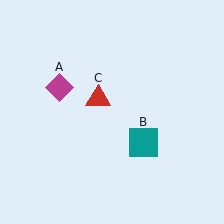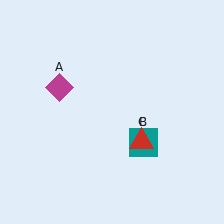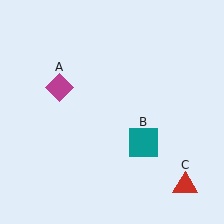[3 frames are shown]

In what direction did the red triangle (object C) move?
The red triangle (object C) moved down and to the right.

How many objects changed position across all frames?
1 object changed position: red triangle (object C).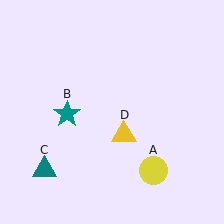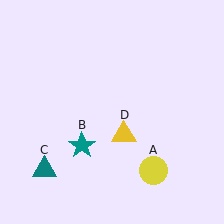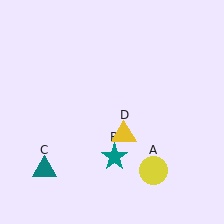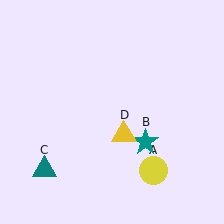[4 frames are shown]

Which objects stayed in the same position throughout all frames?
Yellow circle (object A) and teal triangle (object C) and yellow triangle (object D) remained stationary.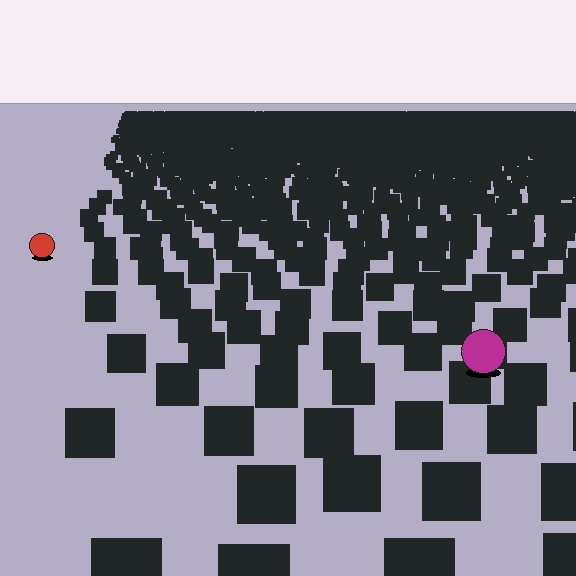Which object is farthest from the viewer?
The red circle is farthest from the viewer. It appears smaller and the ground texture around it is denser.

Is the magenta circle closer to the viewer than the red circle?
Yes. The magenta circle is closer — you can tell from the texture gradient: the ground texture is coarser near it.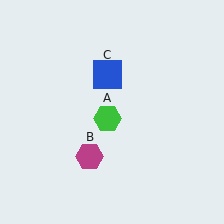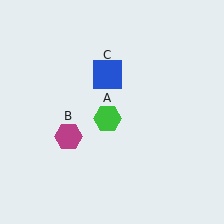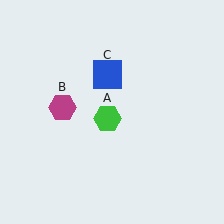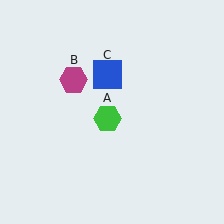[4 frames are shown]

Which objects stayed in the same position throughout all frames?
Green hexagon (object A) and blue square (object C) remained stationary.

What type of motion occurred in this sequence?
The magenta hexagon (object B) rotated clockwise around the center of the scene.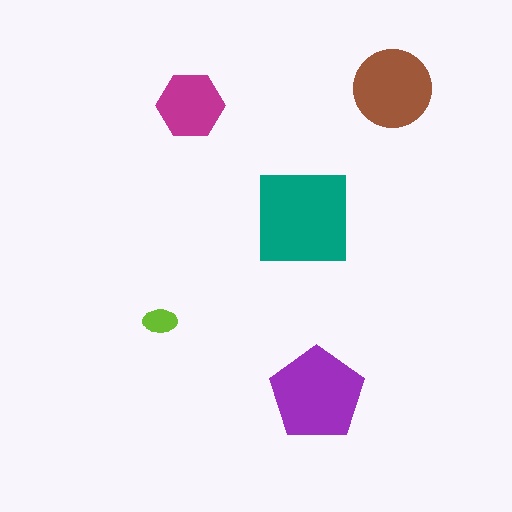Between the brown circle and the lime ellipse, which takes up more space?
The brown circle.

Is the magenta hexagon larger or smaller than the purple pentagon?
Smaller.